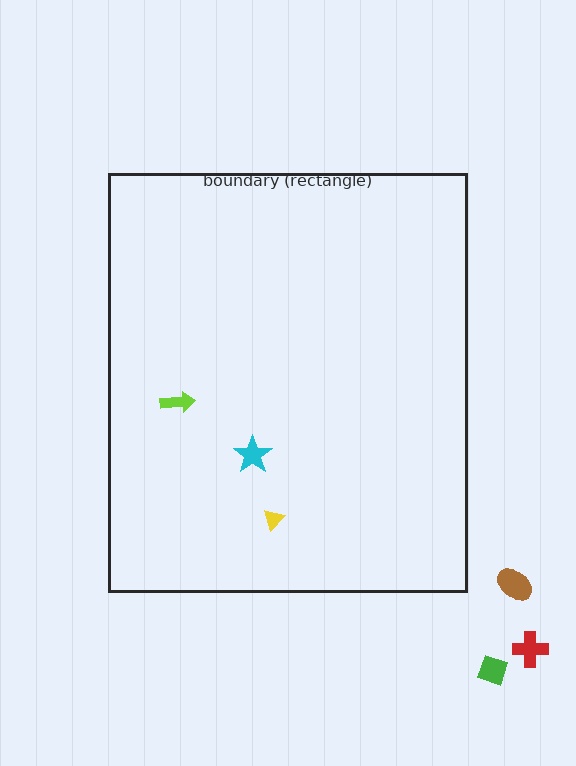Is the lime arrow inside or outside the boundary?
Inside.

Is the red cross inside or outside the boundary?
Outside.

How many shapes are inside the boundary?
3 inside, 3 outside.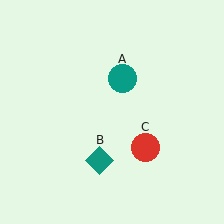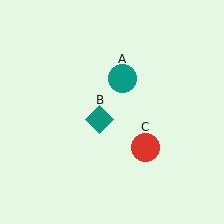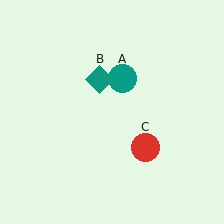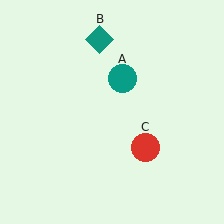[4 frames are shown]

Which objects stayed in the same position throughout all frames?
Teal circle (object A) and red circle (object C) remained stationary.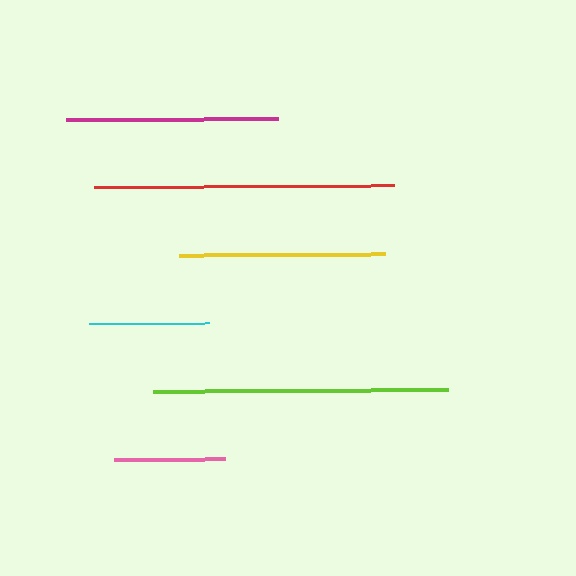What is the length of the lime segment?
The lime segment is approximately 295 pixels long.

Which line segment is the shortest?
The pink line is the shortest at approximately 111 pixels.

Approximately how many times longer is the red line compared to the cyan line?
The red line is approximately 2.5 times the length of the cyan line.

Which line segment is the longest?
The red line is the longest at approximately 300 pixels.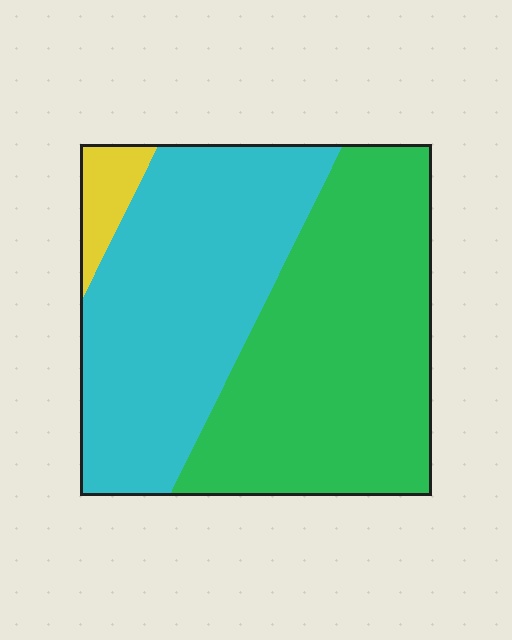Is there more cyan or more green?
Green.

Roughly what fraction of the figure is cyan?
Cyan covers around 45% of the figure.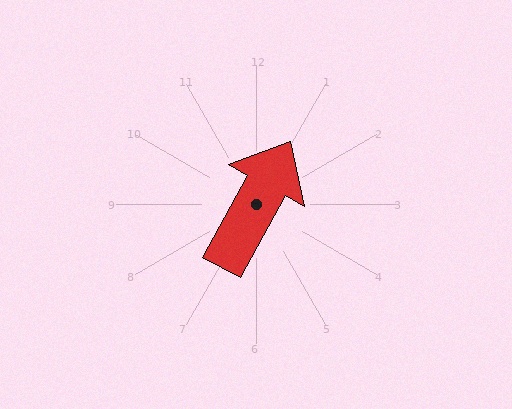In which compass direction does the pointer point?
Northeast.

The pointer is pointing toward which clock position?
Roughly 1 o'clock.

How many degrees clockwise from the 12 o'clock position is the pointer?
Approximately 29 degrees.